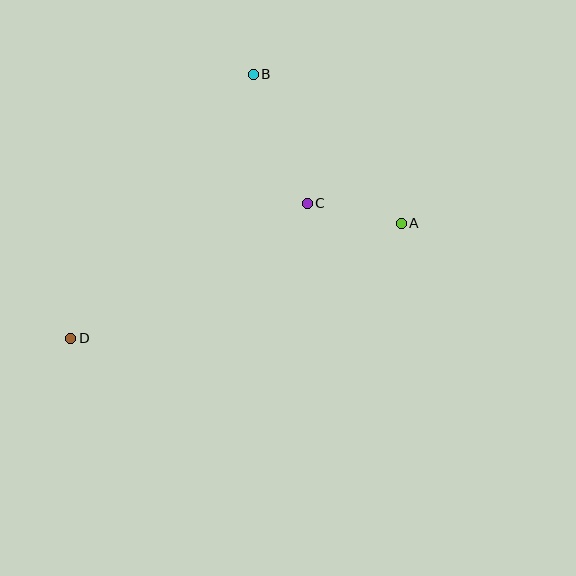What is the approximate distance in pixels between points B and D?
The distance between B and D is approximately 321 pixels.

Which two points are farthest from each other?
Points A and D are farthest from each other.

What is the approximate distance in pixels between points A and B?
The distance between A and B is approximately 210 pixels.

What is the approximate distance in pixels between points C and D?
The distance between C and D is approximately 272 pixels.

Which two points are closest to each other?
Points A and C are closest to each other.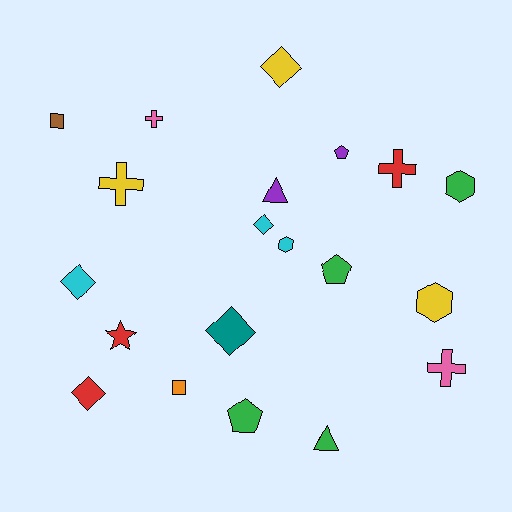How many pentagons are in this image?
There are 3 pentagons.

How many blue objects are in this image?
There are no blue objects.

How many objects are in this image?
There are 20 objects.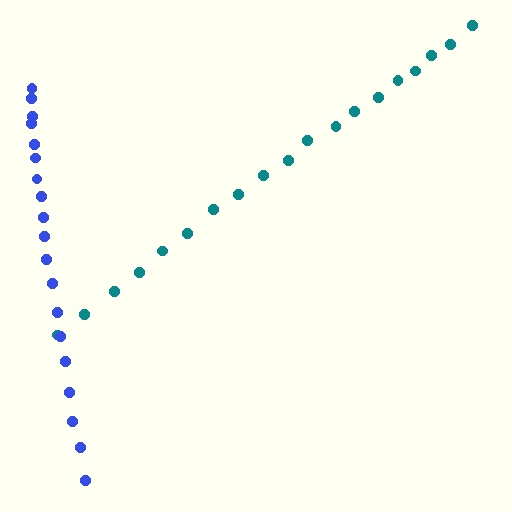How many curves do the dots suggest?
There are 2 distinct paths.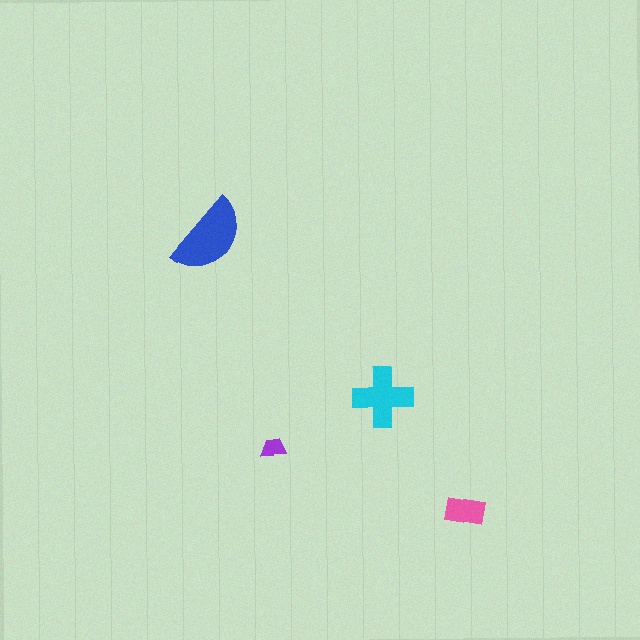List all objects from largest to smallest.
The blue semicircle, the cyan cross, the pink rectangle, the purple trapezoid.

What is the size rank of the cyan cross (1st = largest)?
2nd.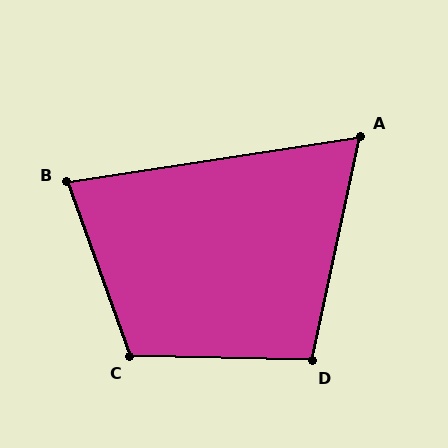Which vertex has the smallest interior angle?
A, at approximately 69 degrees.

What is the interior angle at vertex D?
Approximately 101 degrees (obtuse).